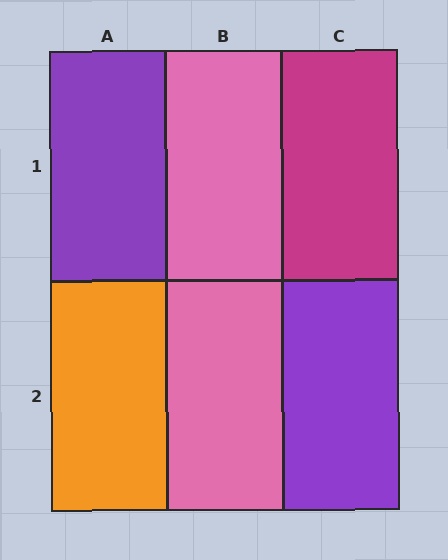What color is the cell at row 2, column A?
Orange.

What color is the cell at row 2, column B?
Pink.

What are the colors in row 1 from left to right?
Purple, pink, magenta.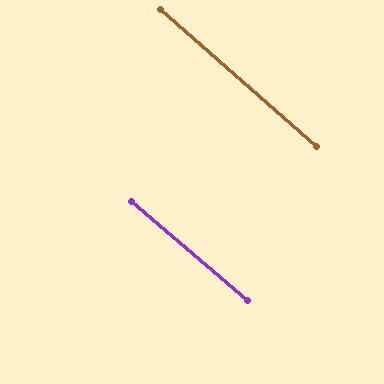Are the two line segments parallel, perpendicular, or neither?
Parallel — their directions differ by only 0.8°.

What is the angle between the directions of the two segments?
Approximately 1 degree.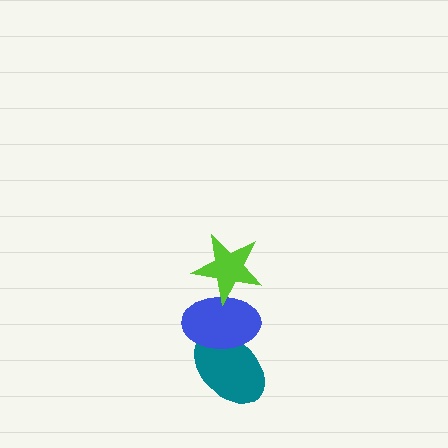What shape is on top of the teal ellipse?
The blue ellipse is on top of the teal ellipse.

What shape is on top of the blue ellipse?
The lime star is on top of the blue ellipse.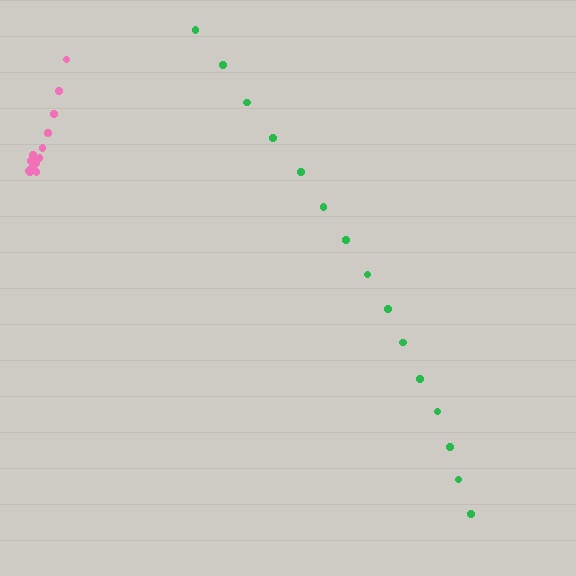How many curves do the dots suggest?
There are 2 distinct paths.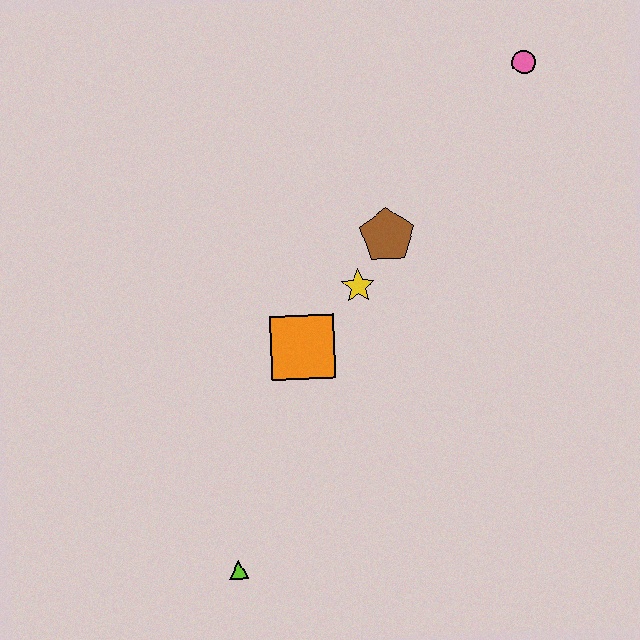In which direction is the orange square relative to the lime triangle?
The orange square is above the lime triangle.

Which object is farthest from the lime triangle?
The pink circle is farthest from the lime triangle.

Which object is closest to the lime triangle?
The orange square is closest to the lime triangle.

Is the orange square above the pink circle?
No